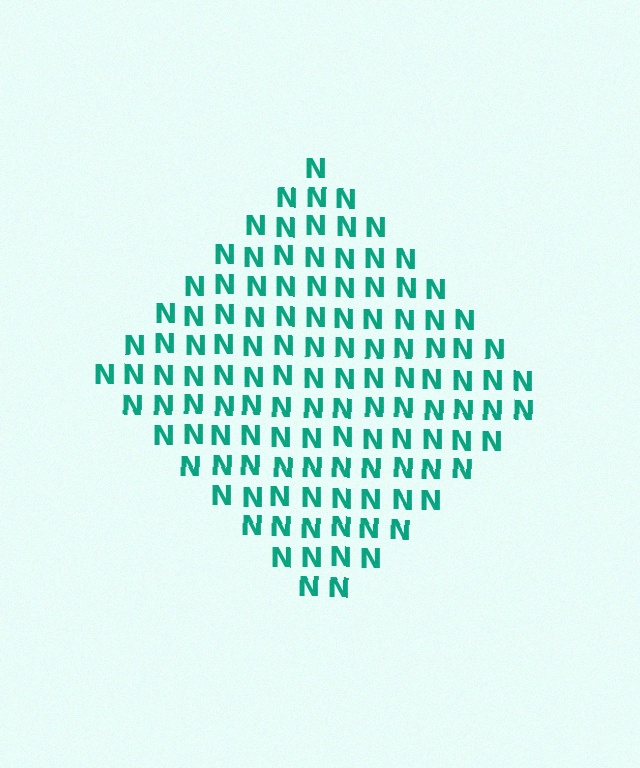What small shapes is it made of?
It is made of small letter N's.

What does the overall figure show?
The overall figure shows a diamond.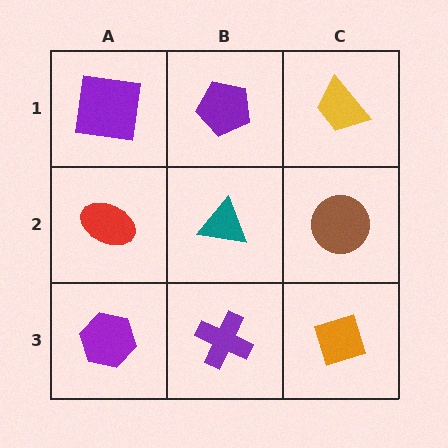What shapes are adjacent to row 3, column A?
A red ellipse (row 2, column A), a purple cross (row 3, column B).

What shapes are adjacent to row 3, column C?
A brown circle (row 2, column C), a purple cross (row 3, column B).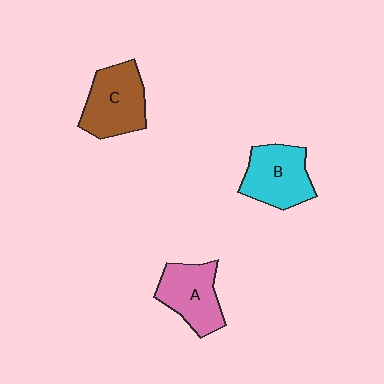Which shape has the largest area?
Shape C (brown).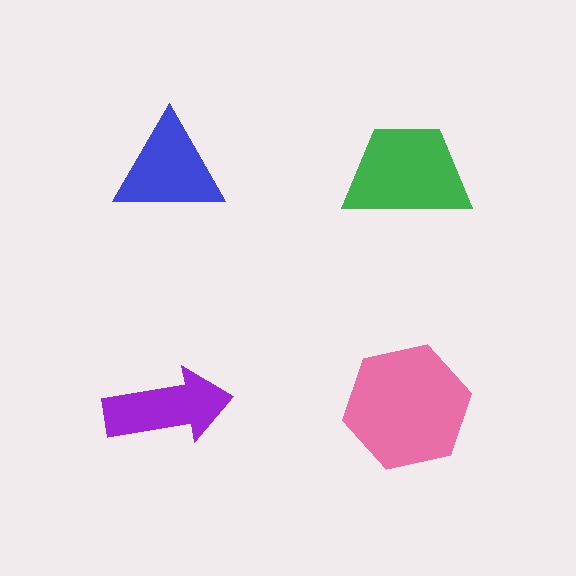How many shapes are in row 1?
2 shapes.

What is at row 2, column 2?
A pink hexagon.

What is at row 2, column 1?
A purple arrow.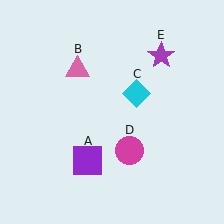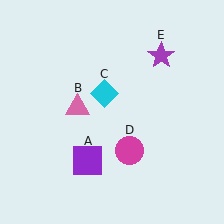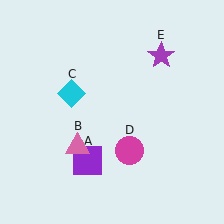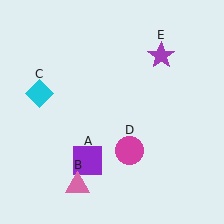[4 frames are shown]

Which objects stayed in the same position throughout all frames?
Purple square (object A) and magenta circle (object D) and purple star (object E) remained stationary.